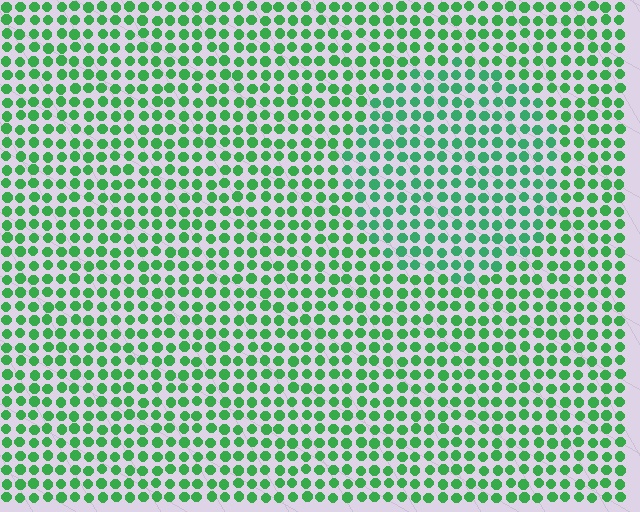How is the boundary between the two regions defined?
The boundary is defined purely by a slight shift in hue (about 17 degrees). Spacing, size, and orientation are identical on both sides.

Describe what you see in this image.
The image is filled with small green elements in a uniform arrangement. A circle-shaped region is visible where the elements are tinted to a slightly different hue, forming a subtle color boundary.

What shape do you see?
I see a circle.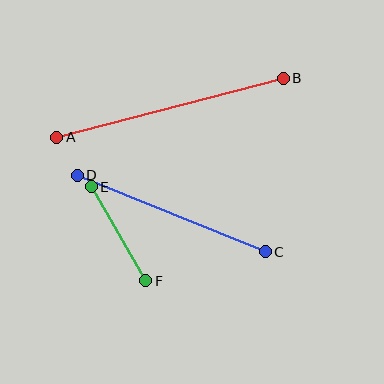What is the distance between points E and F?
The distance is approximately 109 pixels.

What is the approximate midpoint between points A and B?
The midpoint is at approximately (170, 108) pixels.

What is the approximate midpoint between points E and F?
The midpoint is at approximately (118, 234) pixels.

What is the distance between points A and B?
The distance is approximately 234 pixels.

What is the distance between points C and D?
The distance is approximately 203 pixels.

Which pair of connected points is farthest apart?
Points A and B are farthest apart.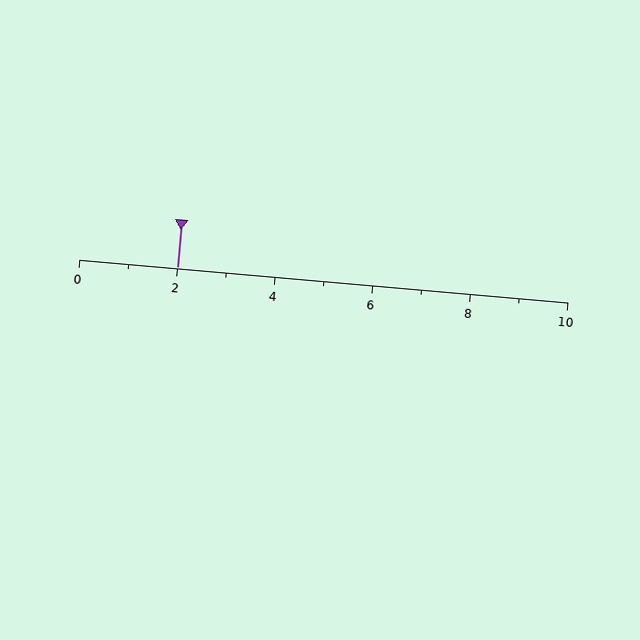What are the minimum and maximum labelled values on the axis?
The axis runs from 0 to 10.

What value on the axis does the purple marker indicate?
The marker indicates approximately 2.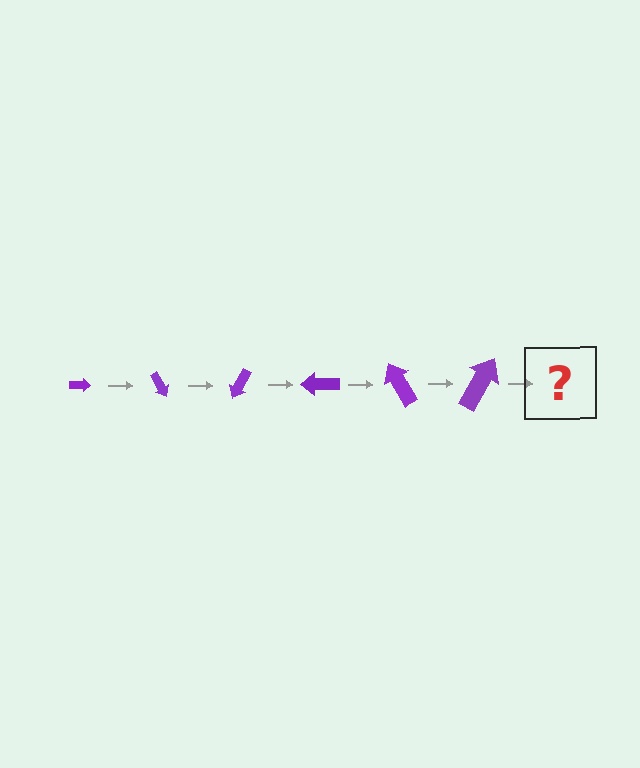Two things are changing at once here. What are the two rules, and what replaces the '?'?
The two rules are that the arrow grows larger each step and it rotates 60 degrees each step. The '?' should be an arrow, larger than the previous one and rotated 360 degrees from the start.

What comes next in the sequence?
The next element should be an arrow, larger than the previous one and rotated 360 degrees from the start.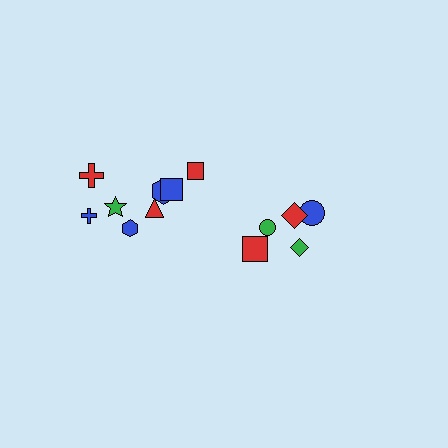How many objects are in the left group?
There are 8 objects.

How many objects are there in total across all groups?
There are 13 objects.